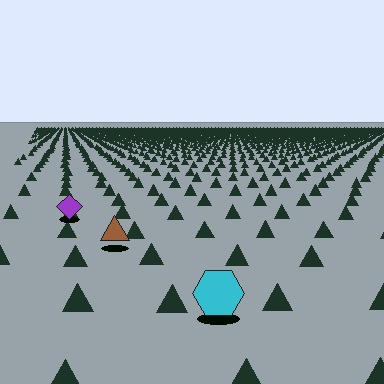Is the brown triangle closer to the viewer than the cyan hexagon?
No. The cyan hexagon is closer — you can tell from the texture gradient: the ground texture is coarser near it.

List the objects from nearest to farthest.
From nearest to farthest: the cyan hexagon, the brown triangle, the purple diamond.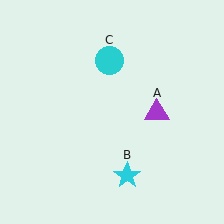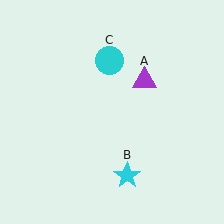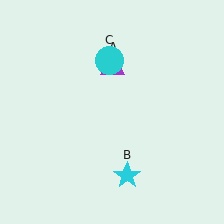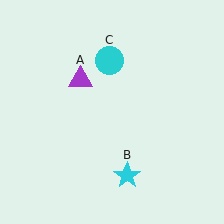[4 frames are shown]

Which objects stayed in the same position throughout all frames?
Cyan star (object B) and cyan circle (object C) remained stationary.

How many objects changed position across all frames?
1 object changed position: purple triangle (object A).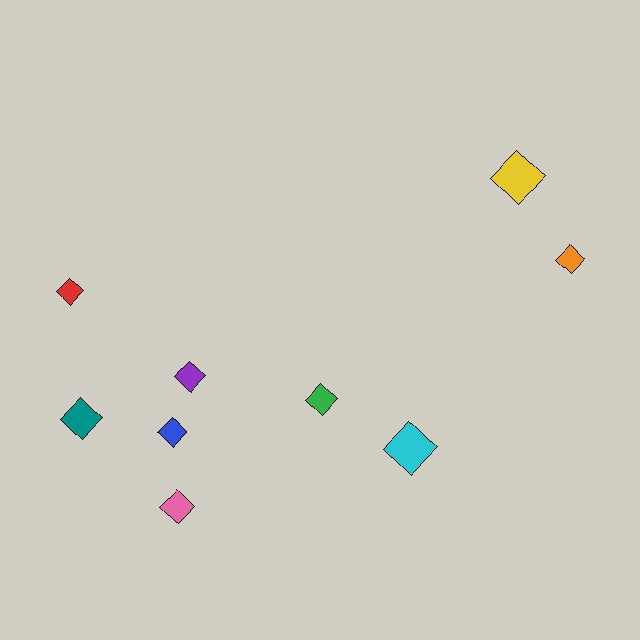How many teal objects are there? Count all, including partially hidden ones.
There is 1 teal object.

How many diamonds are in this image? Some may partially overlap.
There are 9 diamonds.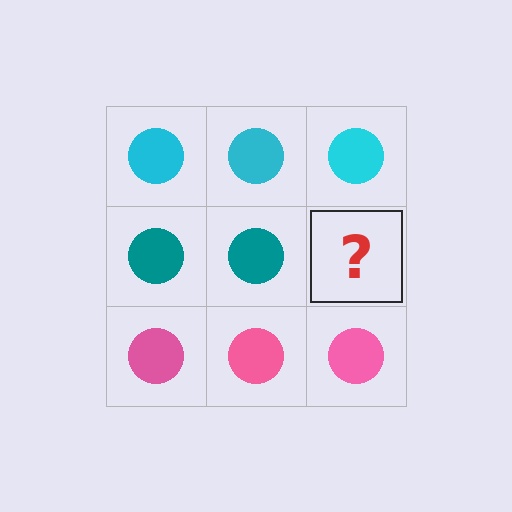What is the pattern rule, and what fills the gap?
The rule is that each row has a consistent color. The gap should be filled with a teal circle.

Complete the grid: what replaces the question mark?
The question mark should be replaced with a teal circle.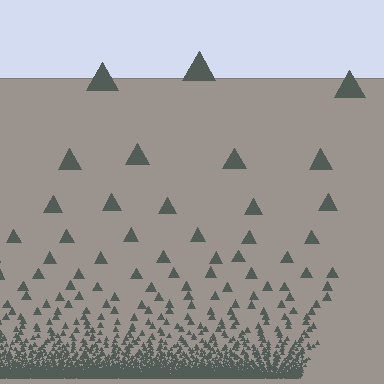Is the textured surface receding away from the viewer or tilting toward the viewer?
The surface appears to tilt toward the viewer. Texture elements get larger and sparser toward the top.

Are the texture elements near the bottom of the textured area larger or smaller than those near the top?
Smaller. The gradient is inverted — elements near the bottom are smaller and denser.